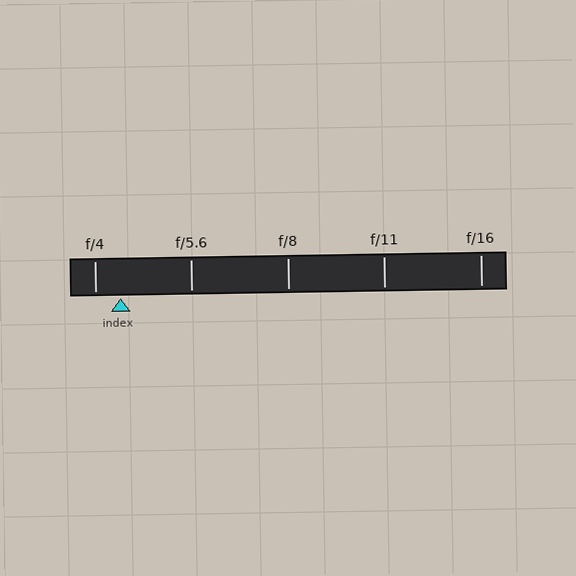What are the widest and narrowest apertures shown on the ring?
The widest aperture shown is f/4 and the narrowest is f/16.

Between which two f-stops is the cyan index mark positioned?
The index mark is between f/4 and f/5.6.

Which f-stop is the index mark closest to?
The index mark is closest to f/4.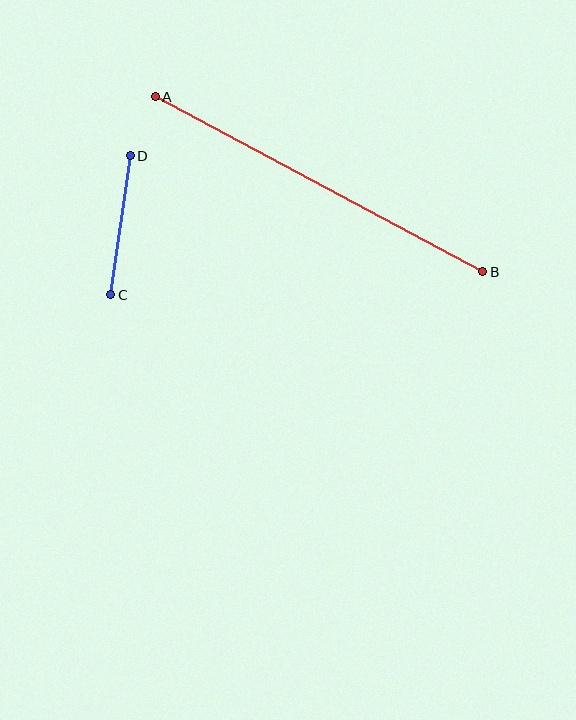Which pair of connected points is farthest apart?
Points A and B are farthest apart.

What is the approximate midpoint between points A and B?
The midpoint is at approximately (319, 184) pixels.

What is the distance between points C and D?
The distance is approximately 141 pixels.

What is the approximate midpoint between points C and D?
The midpoint is at approximately (121, 225) pixels.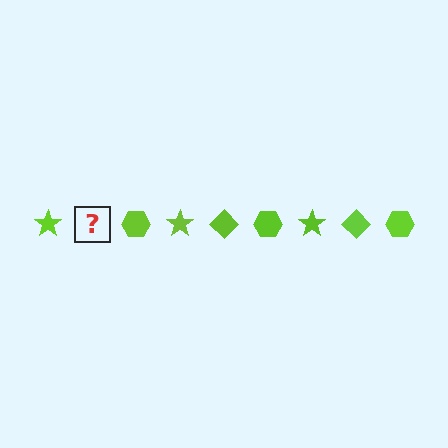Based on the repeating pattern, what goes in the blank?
The blank should be a lime diamond.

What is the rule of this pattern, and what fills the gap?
The rule is that the pattern cycles through star, diamond, hexagon shapes in lime. The gap should be filled with a lime diamond.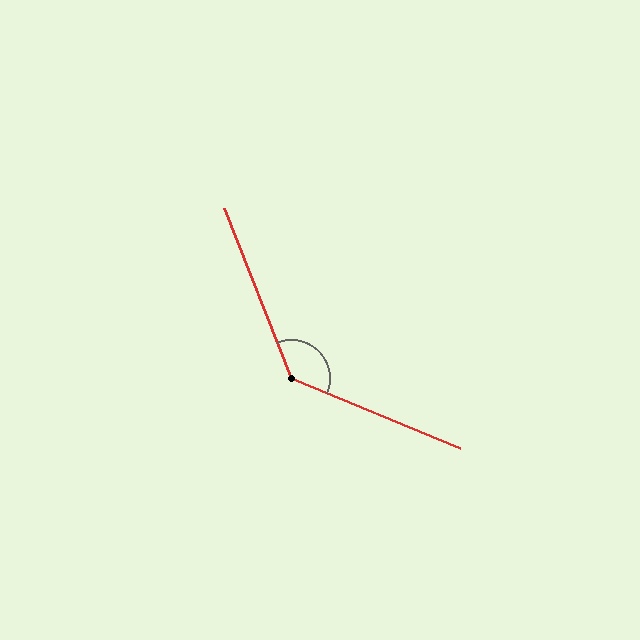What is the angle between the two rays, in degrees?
Approximately 134 degrees.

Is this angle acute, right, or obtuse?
It is obtuse.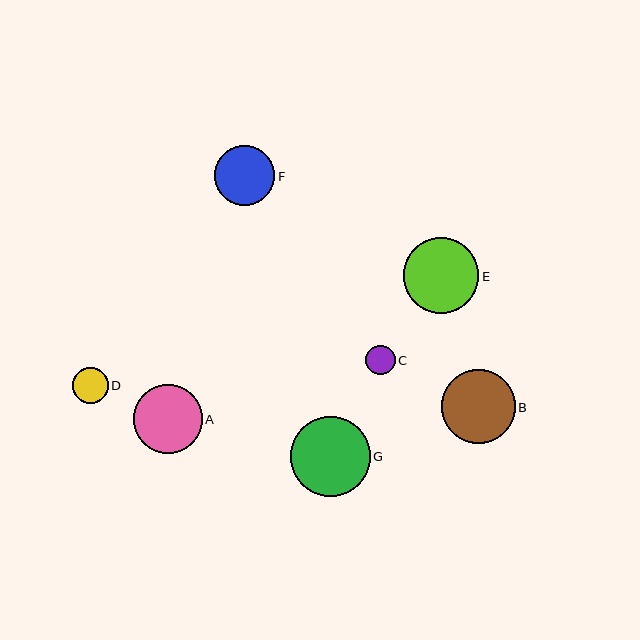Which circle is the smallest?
Circle C is the smallest with a size of approximately 30 pixels.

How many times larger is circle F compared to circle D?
Circle F is approximately 1.7 times the size of circle D.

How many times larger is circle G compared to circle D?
Circle G is approximately 2.2 times the size of circle D.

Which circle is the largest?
Circle G is the largest with a size of approximately 79 pixels.